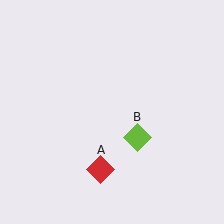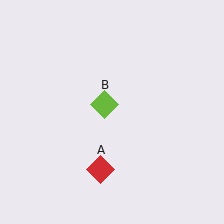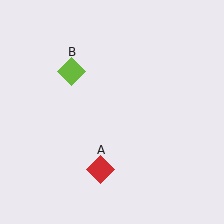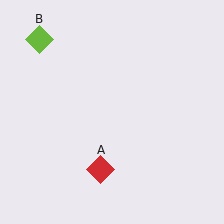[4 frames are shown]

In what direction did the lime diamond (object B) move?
The lime diamond (object B) moved up and to the left.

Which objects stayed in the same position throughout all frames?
Red diamond (object A) remained stationary.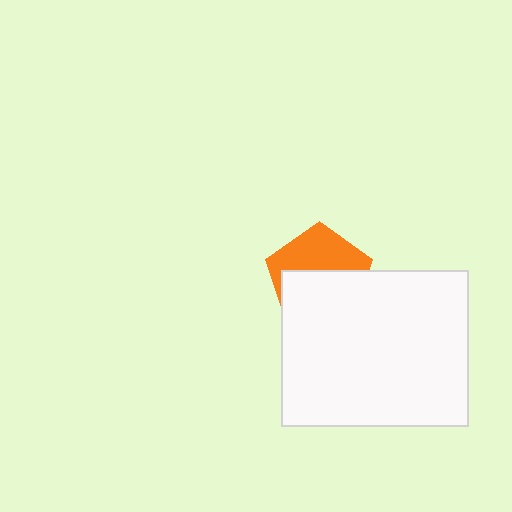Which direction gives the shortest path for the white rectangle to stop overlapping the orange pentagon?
Moving down gives the shortest separation.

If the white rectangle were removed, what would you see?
You would see the complete orange pentagon.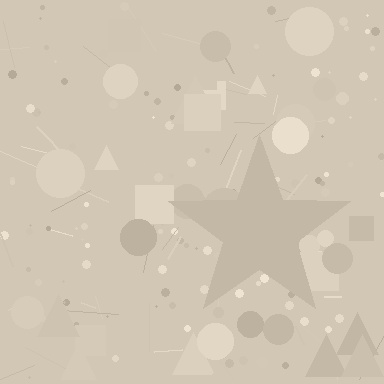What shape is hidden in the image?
A star is hidden in the image.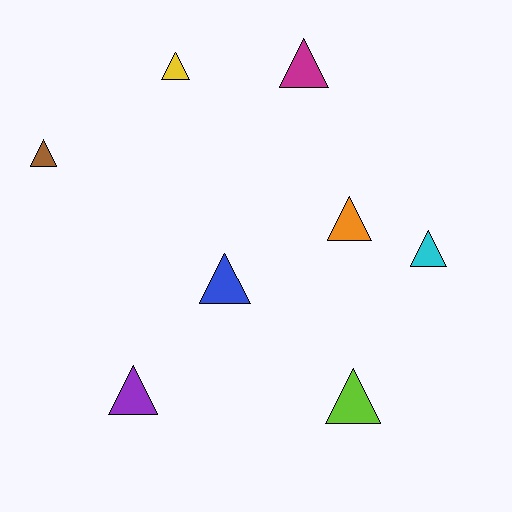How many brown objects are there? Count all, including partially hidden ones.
There is 1 brown object.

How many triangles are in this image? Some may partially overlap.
There are 8 triangles.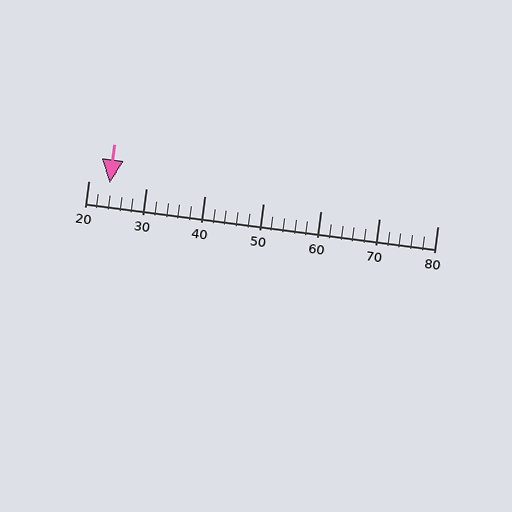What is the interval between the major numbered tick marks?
The major tick marks are spaced 10 units apart.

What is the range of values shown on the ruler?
The ruler shows values from 20 to 80.